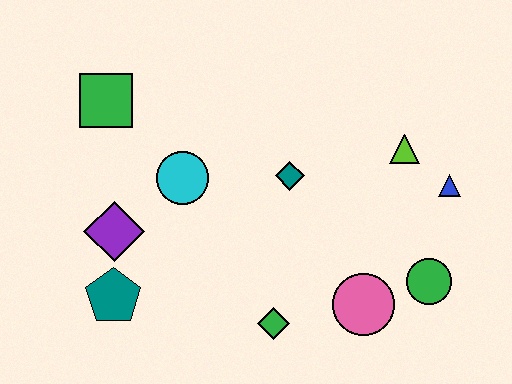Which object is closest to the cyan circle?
The purple diamond is closest to the cyan circle.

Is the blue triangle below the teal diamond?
Yes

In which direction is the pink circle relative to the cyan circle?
The pink circle is to the right of the cyan circle.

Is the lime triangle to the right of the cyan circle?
Yes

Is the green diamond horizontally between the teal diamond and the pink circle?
No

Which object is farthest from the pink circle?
The green square is farthest from the pink circle.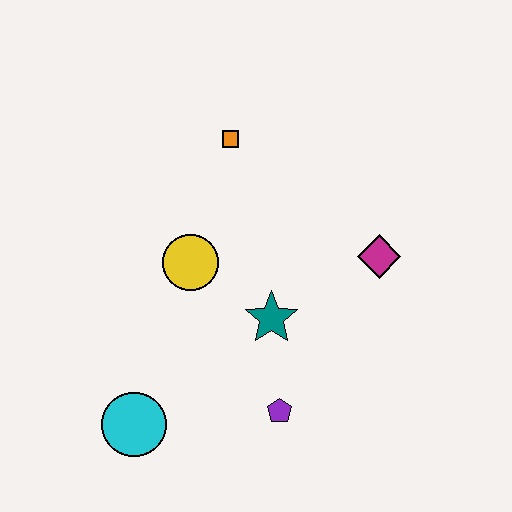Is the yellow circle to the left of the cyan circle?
No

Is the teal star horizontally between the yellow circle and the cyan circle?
No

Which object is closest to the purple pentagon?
The teal star is closest to the purple pentagon.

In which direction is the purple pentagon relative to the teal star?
The purple pentagon is below the teal star.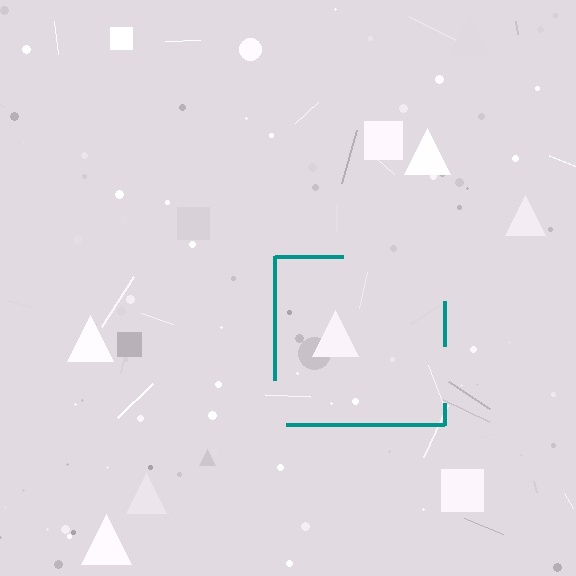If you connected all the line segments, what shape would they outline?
They would outline a square.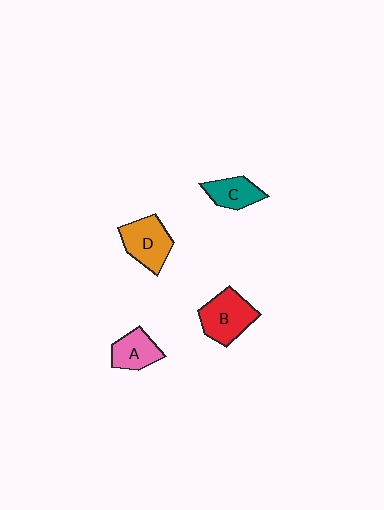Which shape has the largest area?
Shape B (red).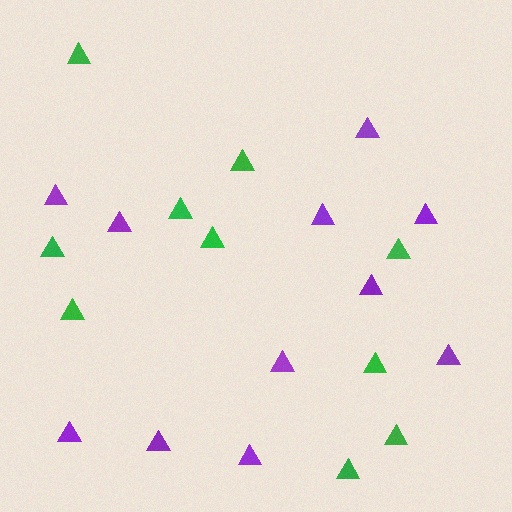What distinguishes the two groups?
There are 2 groups: one group of green triangles (10) and one group of purple triangles (11).